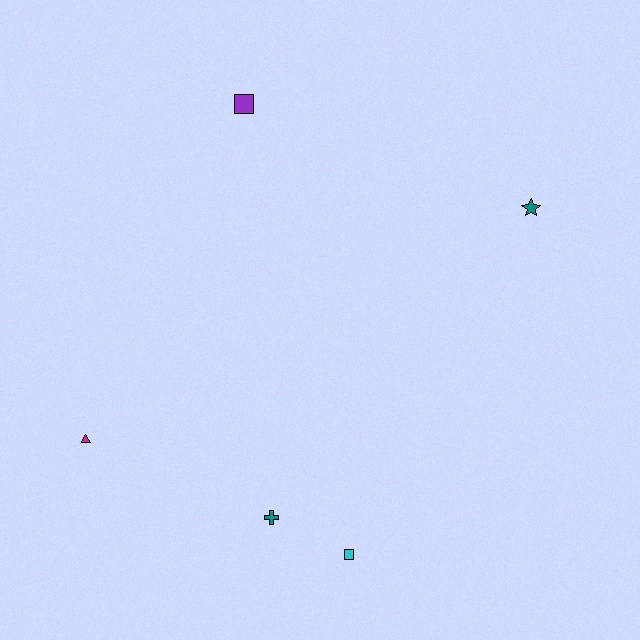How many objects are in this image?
There are 5 objects.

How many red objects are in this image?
There are no red objects.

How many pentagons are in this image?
There are no pentagons.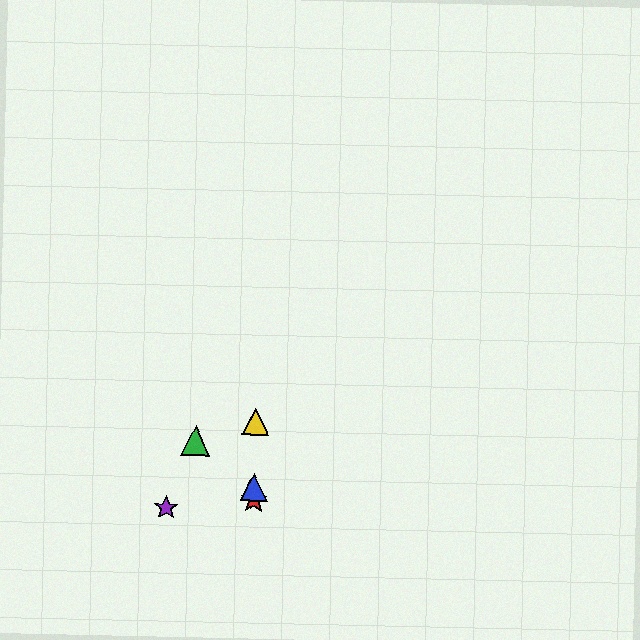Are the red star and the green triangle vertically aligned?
No, the red star is at x≈254 and the green triangle is at x≈195.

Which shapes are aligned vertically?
The red star, the blue triangle, the yellow triangle are aligned vertically.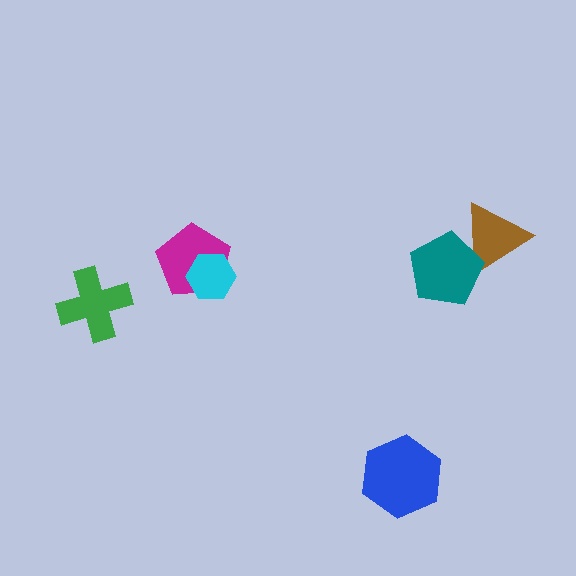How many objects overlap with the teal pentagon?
1 object overlaps with the teal pentagon.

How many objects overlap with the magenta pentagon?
1 object overlaps with the magenta pentagon.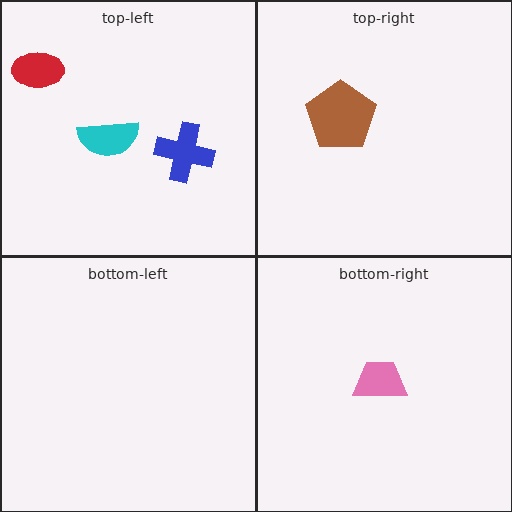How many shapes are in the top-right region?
1.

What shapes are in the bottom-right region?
The pink trapezoid.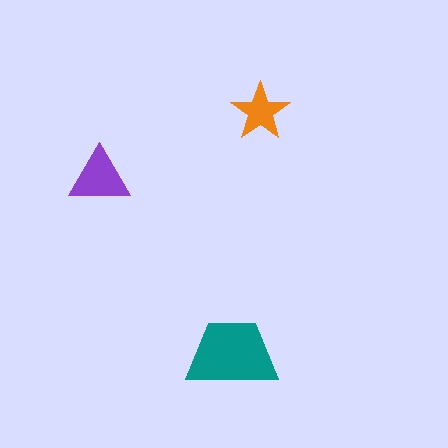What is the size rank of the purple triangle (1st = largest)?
2nd.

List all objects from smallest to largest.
The orange star, the purple triangle, the teal trapezoid.